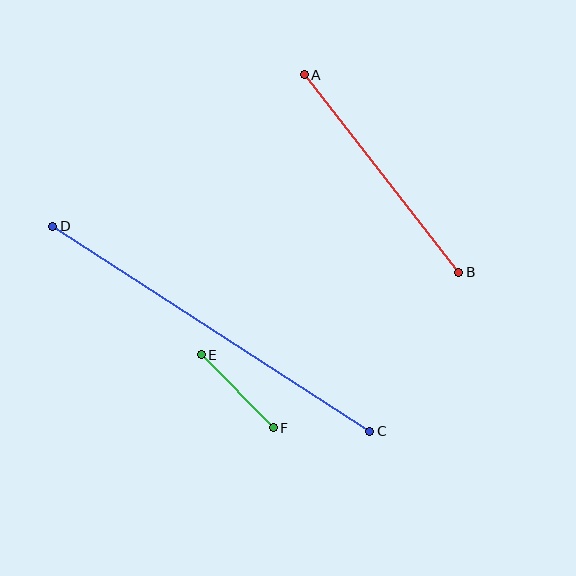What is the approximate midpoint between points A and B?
The midpoint is at approximately (382, 174) pixels.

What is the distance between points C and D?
The distance is approximately 378 pixels.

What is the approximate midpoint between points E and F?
The midpoint is at approximately (237, 391) pixels.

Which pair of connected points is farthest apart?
Points C and D are farthest apart.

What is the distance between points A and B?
The distance is approximately 251 pixels.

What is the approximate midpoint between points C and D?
The midpoint is at approximately (211, 329) pixels.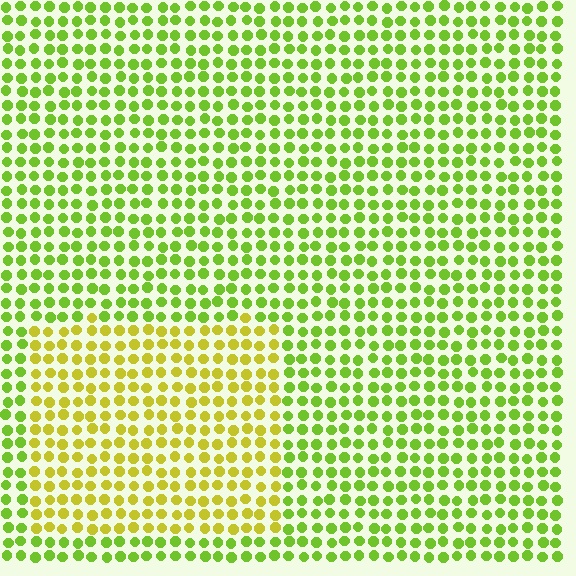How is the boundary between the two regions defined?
The boundary is defined purely by a slight shift in hue (about 33 degrees). Spacing, size, and orientation are identical on both sides.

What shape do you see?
I see a rectangle.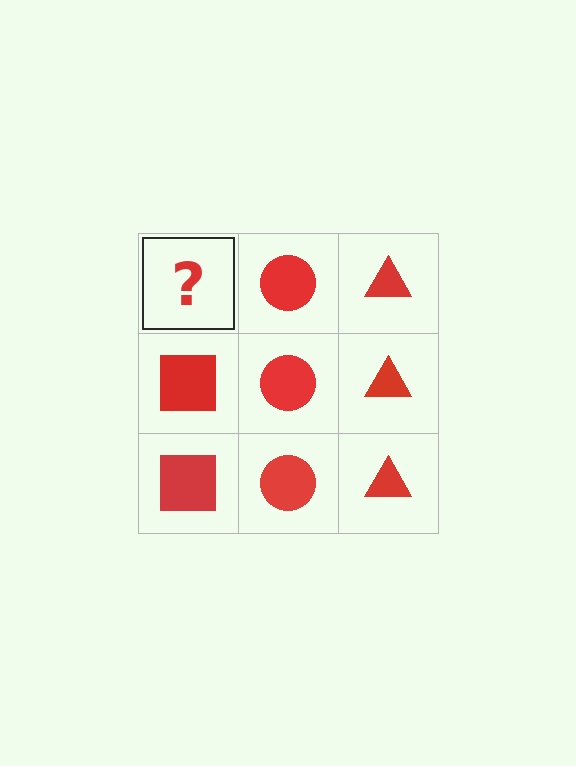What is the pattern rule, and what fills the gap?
The rule is that each column has a consistent shape. The gap should be filled with a red square.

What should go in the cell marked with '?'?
The missing cell should contain a red square.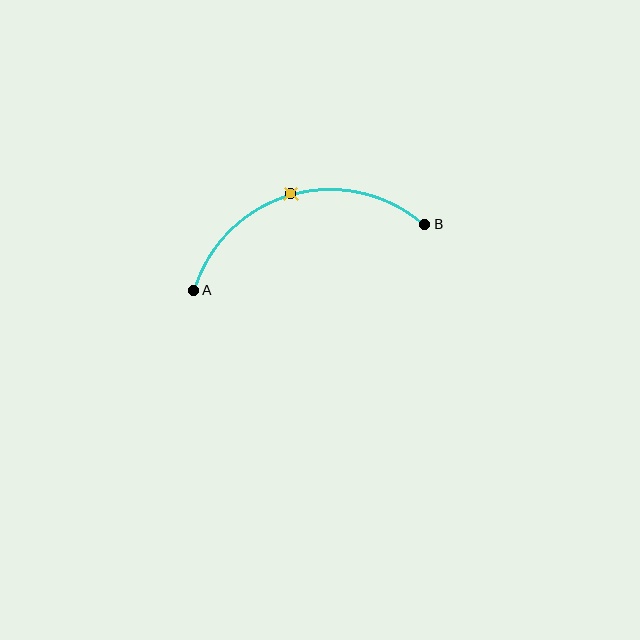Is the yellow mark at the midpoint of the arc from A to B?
Yes. The yellow mark lies on the arc at equal arc-length from both A and B — it is the arc midpoint.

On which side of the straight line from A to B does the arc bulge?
The arc bulges above the straight line connecting A and B.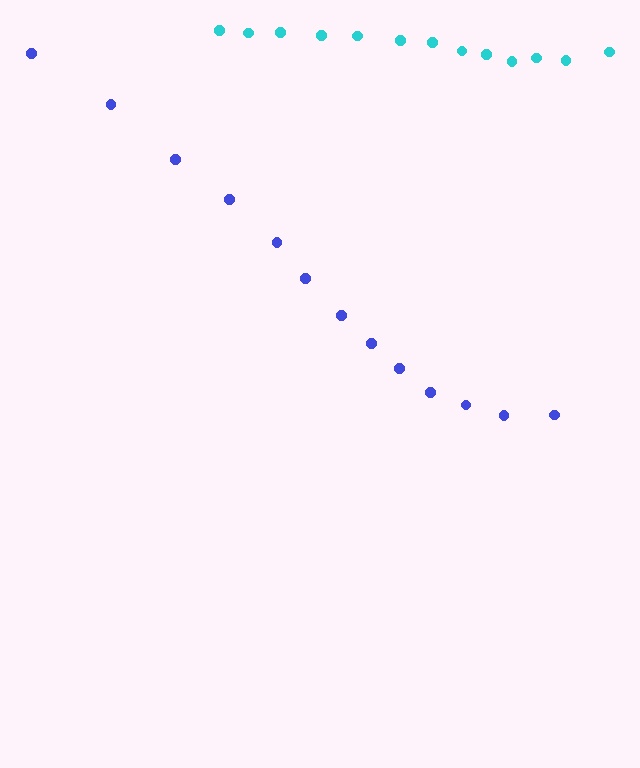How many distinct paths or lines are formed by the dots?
There are 2 distinct paths.